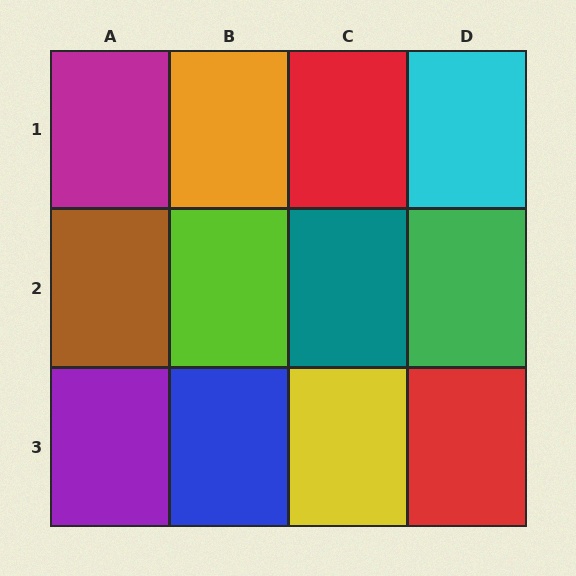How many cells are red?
2 cells are red.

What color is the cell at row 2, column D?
Green.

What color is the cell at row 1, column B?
Orange.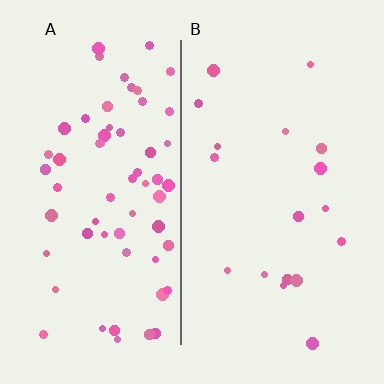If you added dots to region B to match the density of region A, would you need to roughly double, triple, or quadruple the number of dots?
Approximately triple.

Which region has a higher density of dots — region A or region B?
A (the left).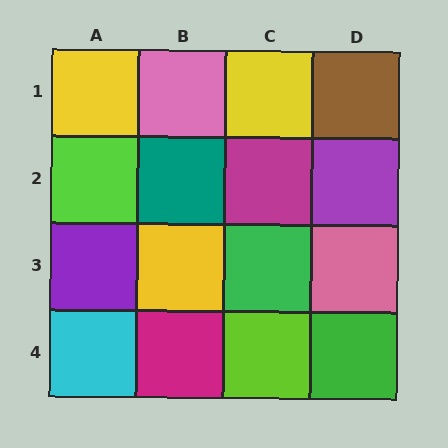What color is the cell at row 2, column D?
Purple.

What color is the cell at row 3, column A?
Purple.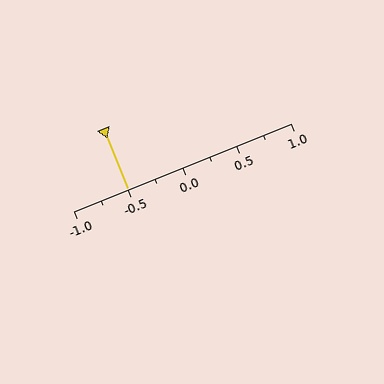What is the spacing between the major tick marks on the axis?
The major ticks are spaced 0.5 apart.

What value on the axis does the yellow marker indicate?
The marker indicates approximately -0.5.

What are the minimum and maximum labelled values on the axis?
The axis runs from -1.0 to 1.0.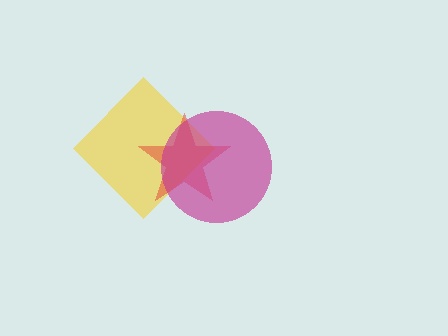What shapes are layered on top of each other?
The layered shapes are: a yellow diamond, a red star, a magenta circle.